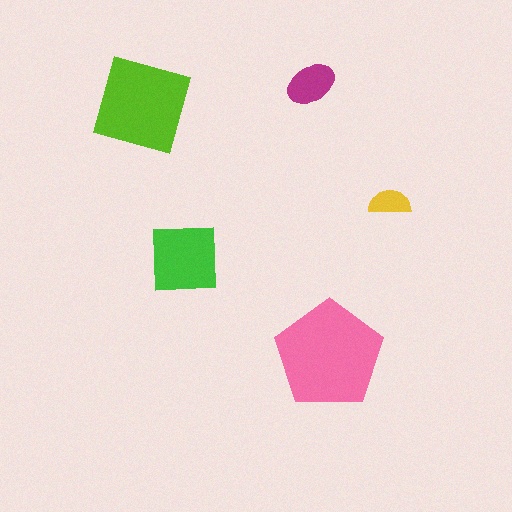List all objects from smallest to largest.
The yellow semicircle, the magenta ellipse, the green square, the lime square, the pink pentagon.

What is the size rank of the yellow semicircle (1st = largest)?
5th.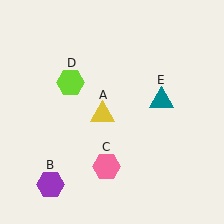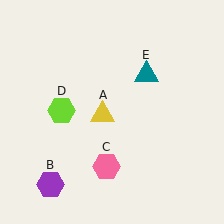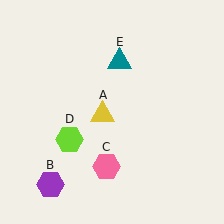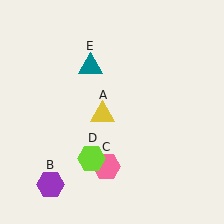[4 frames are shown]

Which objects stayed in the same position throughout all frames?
Yellow triangle (object A) and purple hexagon (object B) and pink hexagon (object C) remained stationary.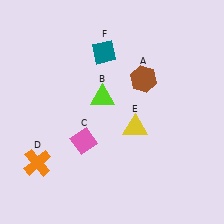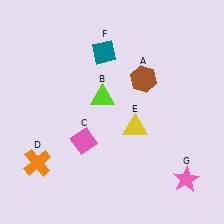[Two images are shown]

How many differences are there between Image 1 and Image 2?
There is 1 difference between the two images.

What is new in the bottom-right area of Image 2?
A pink star (G) was added in the bottom-right area of Image 2.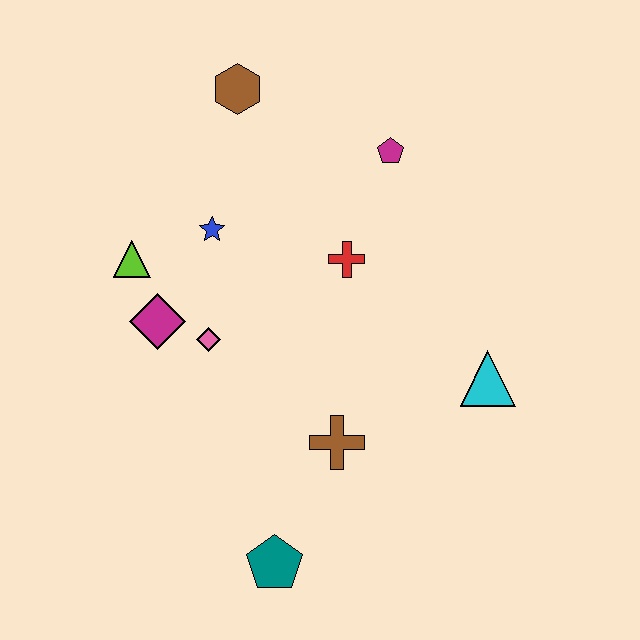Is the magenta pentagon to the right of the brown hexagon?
Yes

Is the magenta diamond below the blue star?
Yes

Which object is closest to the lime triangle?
The magenta diamond is closest to the lime triangle.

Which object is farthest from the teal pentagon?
The brown hexagon is farthest from the teal pentagon.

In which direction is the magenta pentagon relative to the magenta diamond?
The magenta pentagon is to the right of the magenta diamond.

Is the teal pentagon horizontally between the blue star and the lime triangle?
No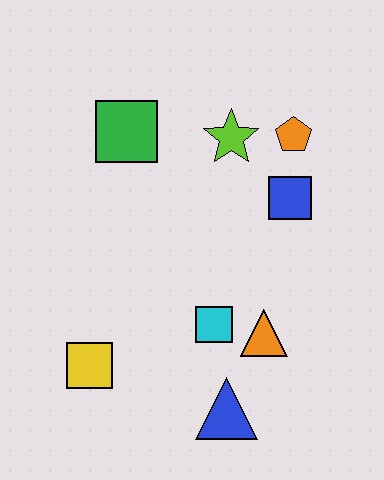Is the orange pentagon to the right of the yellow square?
Yes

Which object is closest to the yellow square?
The cyan square is closest to the yellow square.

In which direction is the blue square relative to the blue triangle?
The blue square is above the blue triangle.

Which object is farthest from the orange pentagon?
The yellow square is farthest from the orange pentagon.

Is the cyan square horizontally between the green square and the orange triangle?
Yes